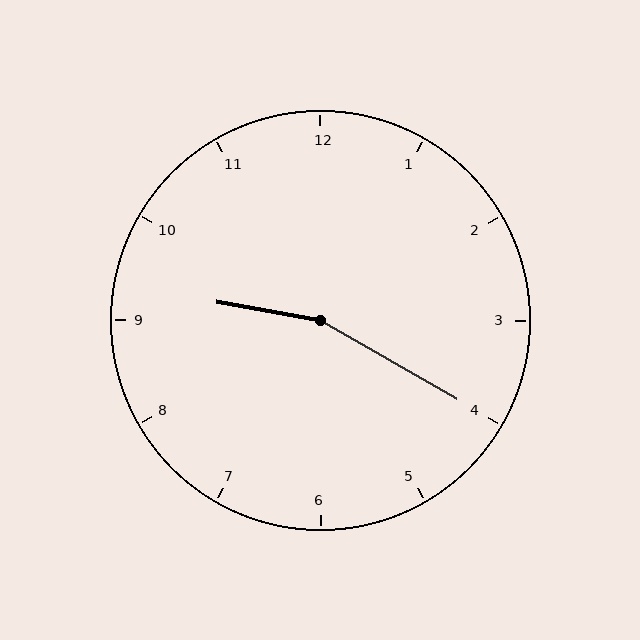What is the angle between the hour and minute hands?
Approximately 160 degrees.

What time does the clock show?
9:20.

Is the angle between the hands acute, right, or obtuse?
It is obtuse.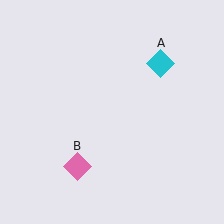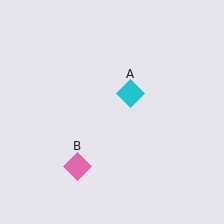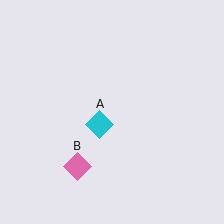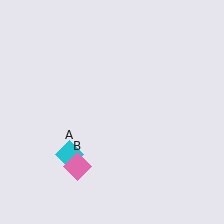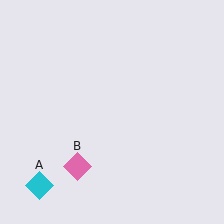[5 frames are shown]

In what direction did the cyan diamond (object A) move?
The cyan diamond (object A) moved down and to the left.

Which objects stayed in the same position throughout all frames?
Pink diamond (object B) remained stationary.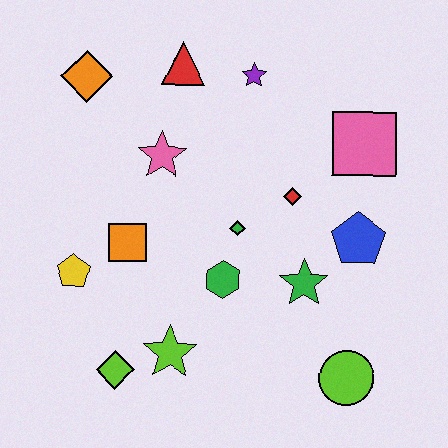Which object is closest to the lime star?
The lime diamond is closest to the lime star.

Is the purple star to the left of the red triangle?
No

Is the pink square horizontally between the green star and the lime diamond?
No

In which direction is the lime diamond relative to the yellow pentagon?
The lime diamond is below the yellow pentagon.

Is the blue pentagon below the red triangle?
Yes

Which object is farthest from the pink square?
The lime diamond is farthest from the pink square.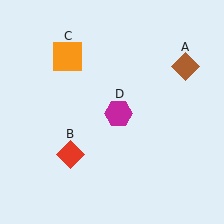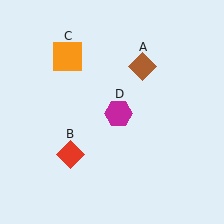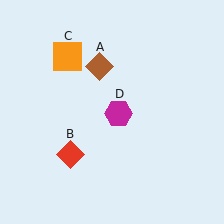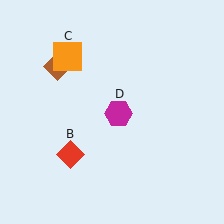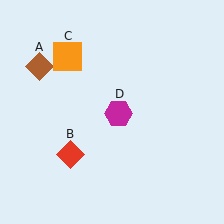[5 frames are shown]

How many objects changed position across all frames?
1 object changed position: brown diamond (object A).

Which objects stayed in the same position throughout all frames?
Red diamond (object B) and orange square (object C) and magenta hexagon (object D) remained stationary.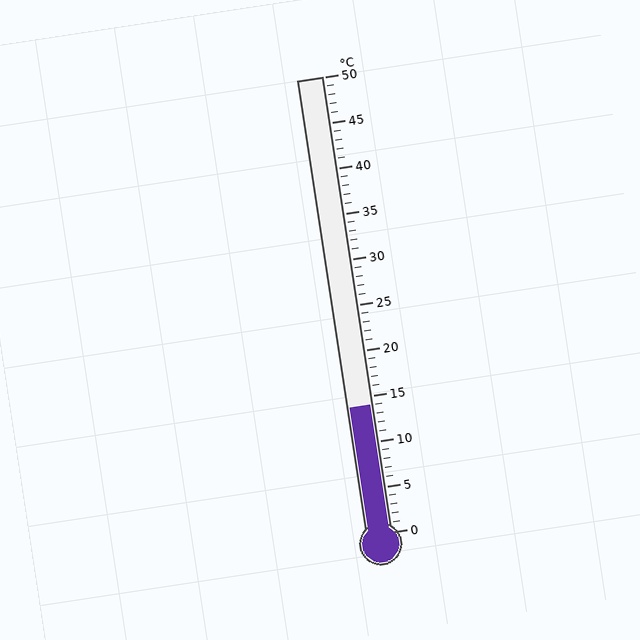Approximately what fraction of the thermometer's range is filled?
The thermometer is filled to approximately 30% of its range.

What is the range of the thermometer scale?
The thermometer scale ranges from 0°C to 50°C.